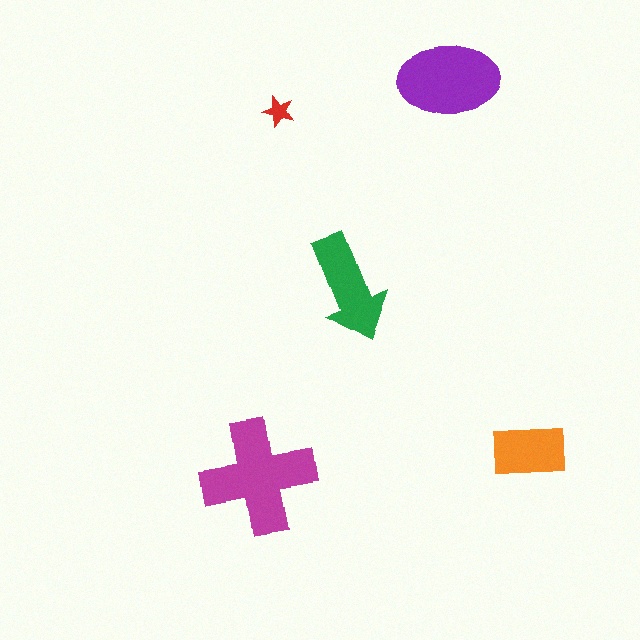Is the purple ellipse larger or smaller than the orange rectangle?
Larger.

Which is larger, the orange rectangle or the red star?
The orange rectangle.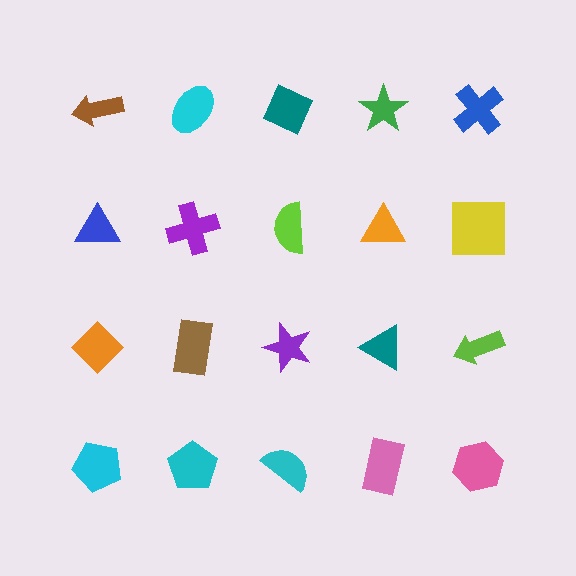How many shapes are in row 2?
5 shapes.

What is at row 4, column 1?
A cyan pentagon.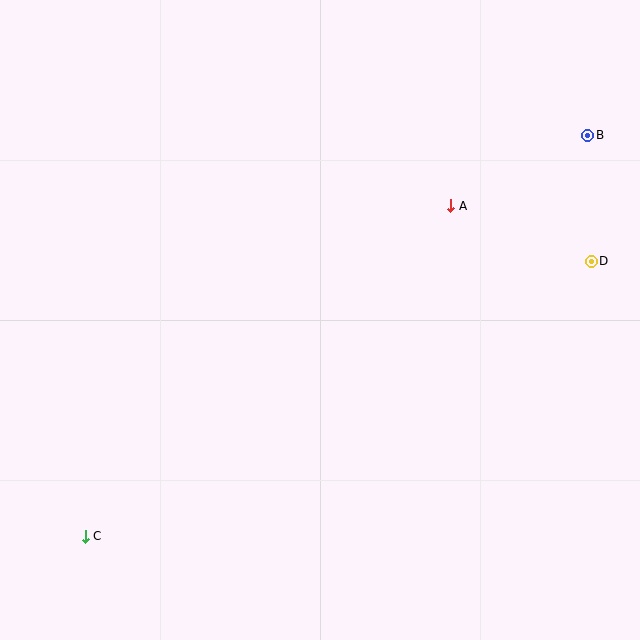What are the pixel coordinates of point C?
Point C is at (85, 536).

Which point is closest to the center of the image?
Point A at (451, 206) is closest to the center.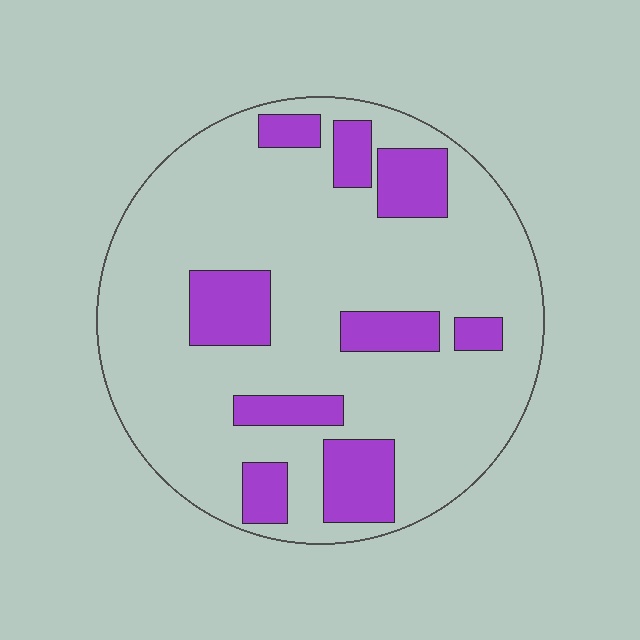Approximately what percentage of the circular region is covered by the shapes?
Approximately 20%.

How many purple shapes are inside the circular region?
9.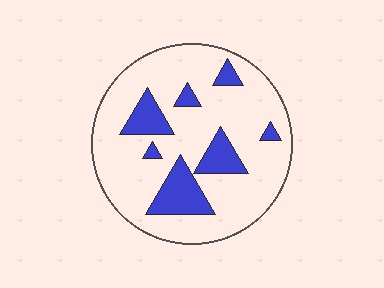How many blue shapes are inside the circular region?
7.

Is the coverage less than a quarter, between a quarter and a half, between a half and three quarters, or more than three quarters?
Less than a quarter.